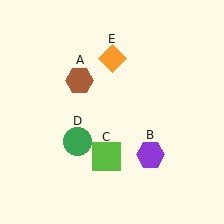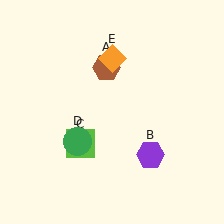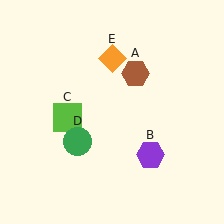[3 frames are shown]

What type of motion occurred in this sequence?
The brown hexagon (object A), lime square (object C) rotated clockwise around the center of the scene.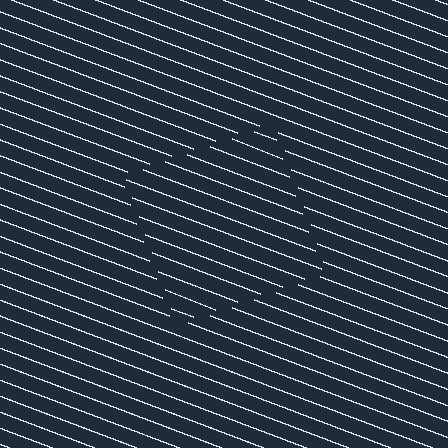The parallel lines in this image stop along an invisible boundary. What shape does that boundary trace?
An illusory square. The interior of the shape contains the same grating, shifted by half a period — the contour is defined by the phase discontinuity where line-ends from the inner and outer gratings abut.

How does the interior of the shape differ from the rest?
The interior of the shape contains the same grating, shifted by half a period — the contour is defined by the phase discontinuity where line-ends from the inner and outer gratings abut.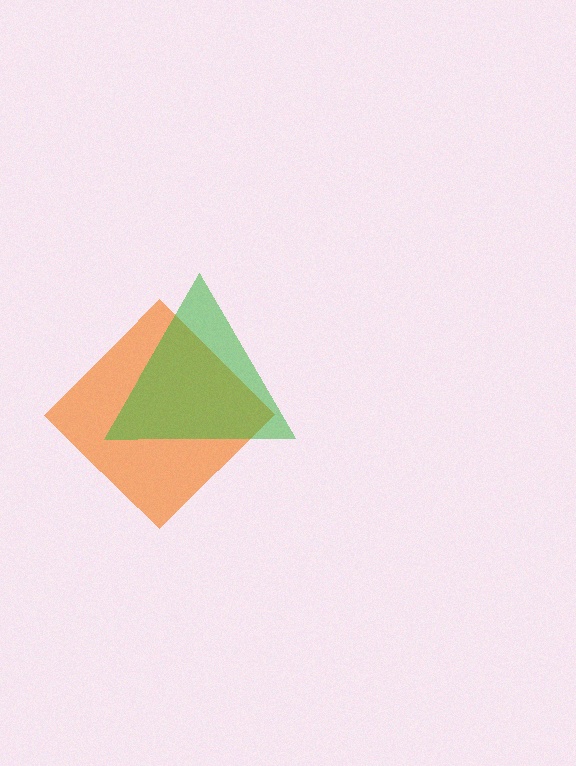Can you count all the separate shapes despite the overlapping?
Yes, there are 2 separate shapes.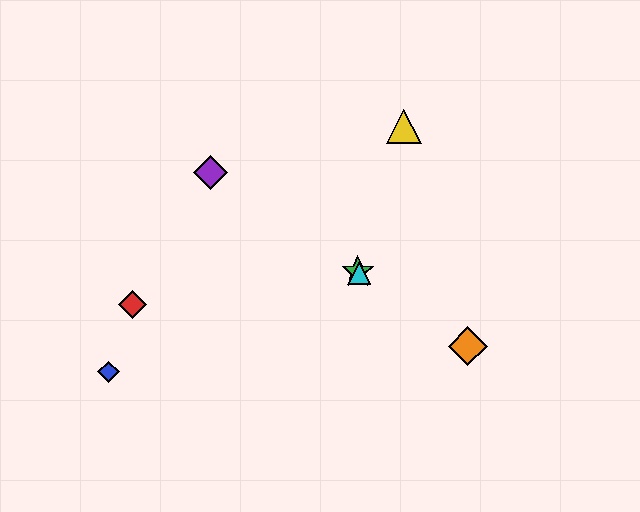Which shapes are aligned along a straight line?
The green star, the purple diamond, the orange diamond, the cyan triangle are aligned along a straight line.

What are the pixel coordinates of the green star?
The green star is at (358, 272).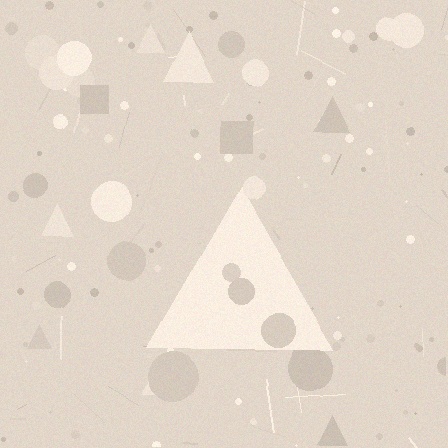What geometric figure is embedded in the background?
A triangle is embedded in the background.